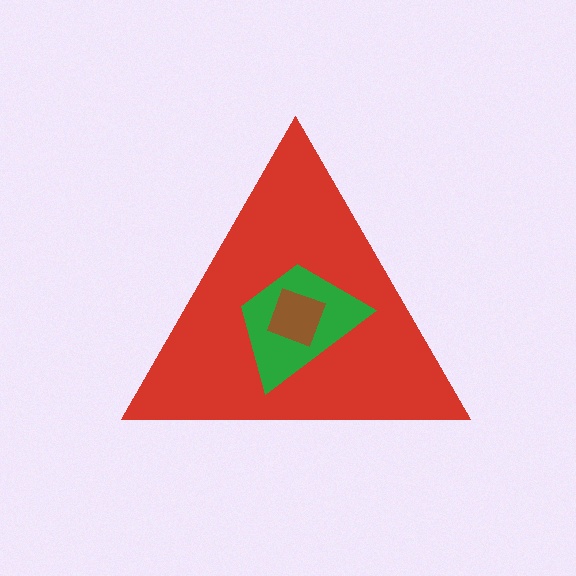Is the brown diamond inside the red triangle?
Yes.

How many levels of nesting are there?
3.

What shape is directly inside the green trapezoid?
The brown diamond.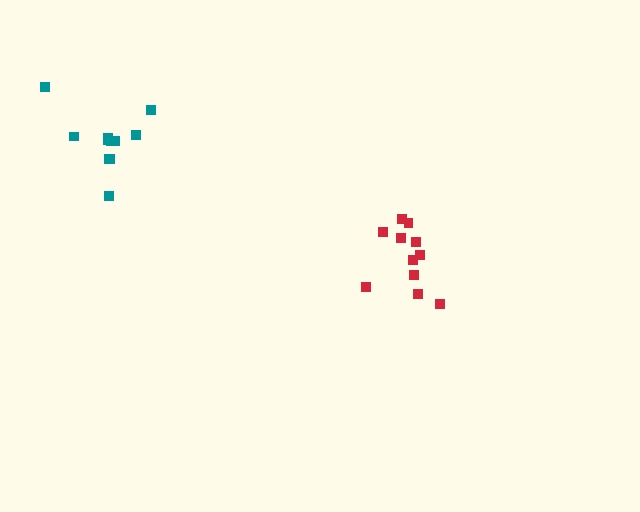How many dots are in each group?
Group 1: 11 dots, Group 2: 11 dots (22 total).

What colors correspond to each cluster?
The clusters are colored: teal, red.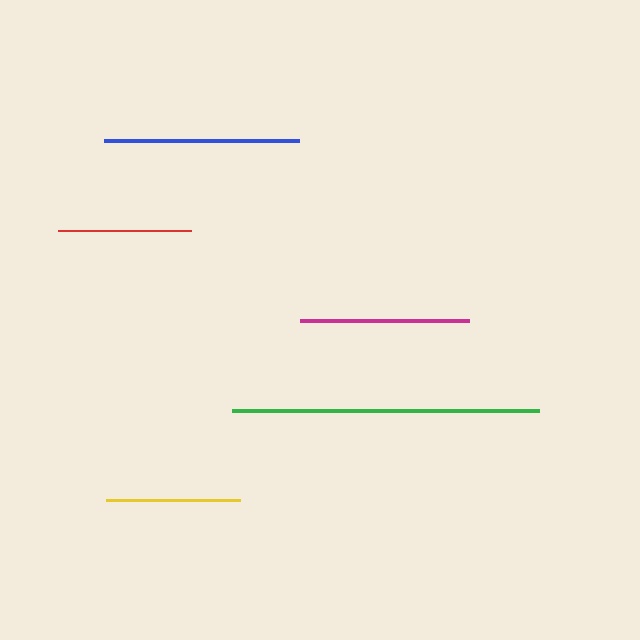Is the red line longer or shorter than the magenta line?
The magenta line is longer than the red line.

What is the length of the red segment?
The red segment is approximately 133 pixels long.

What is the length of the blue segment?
The blue segment is approximately 196 pixels long.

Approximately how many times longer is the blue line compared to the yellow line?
The blue line is approximately 1.5 times the length of the yellow line.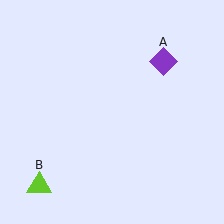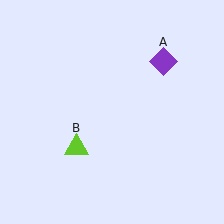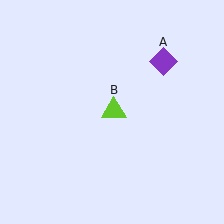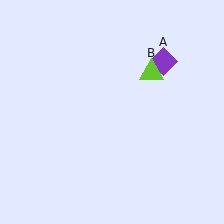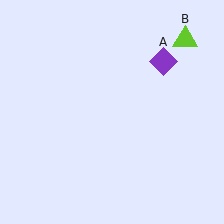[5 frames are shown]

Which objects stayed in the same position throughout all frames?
Purple diamond (object A) remained stationary.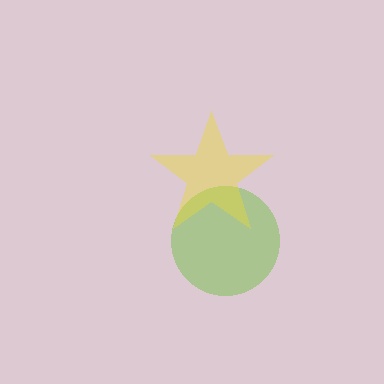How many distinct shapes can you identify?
There are 2 distinct shapes: a lime circle, a yellow star.